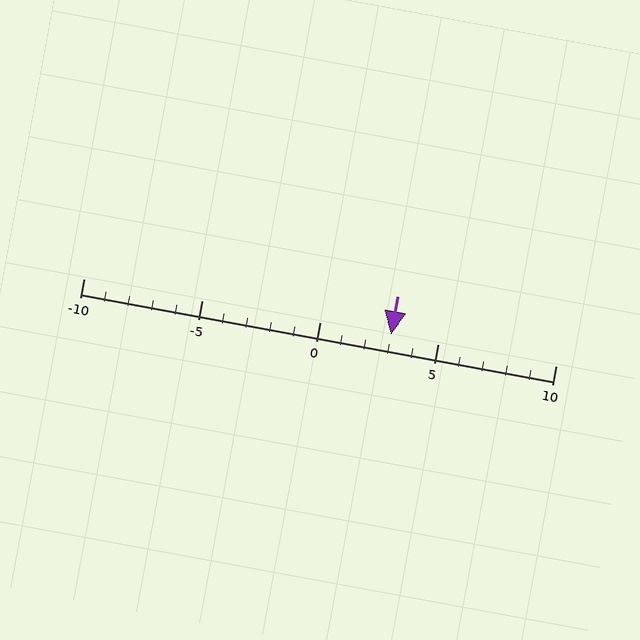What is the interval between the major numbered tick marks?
The major tick marks are spaced 5 units apart.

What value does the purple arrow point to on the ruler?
The purple arrow points to approximately 3.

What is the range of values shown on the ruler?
The ruler shows values from -10 to 10.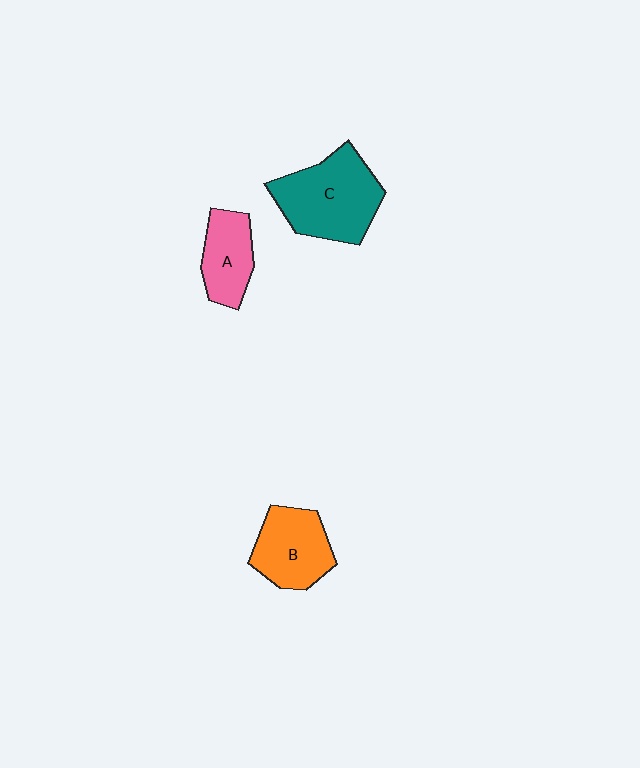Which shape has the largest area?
Shape C (teal).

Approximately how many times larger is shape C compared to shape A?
Approximately 1.8 times.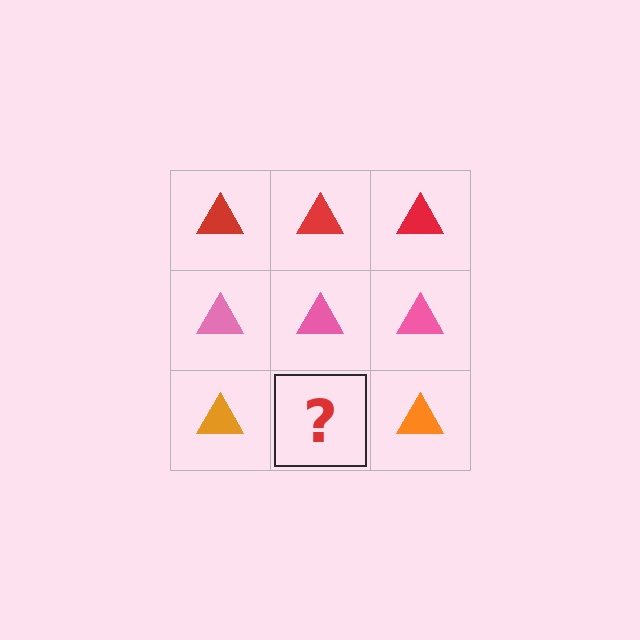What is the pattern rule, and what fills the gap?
The rule is that each row has a consistent color. The gap should be filled with an orange triangle.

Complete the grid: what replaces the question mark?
The question mark should be replaced with an orange triangle.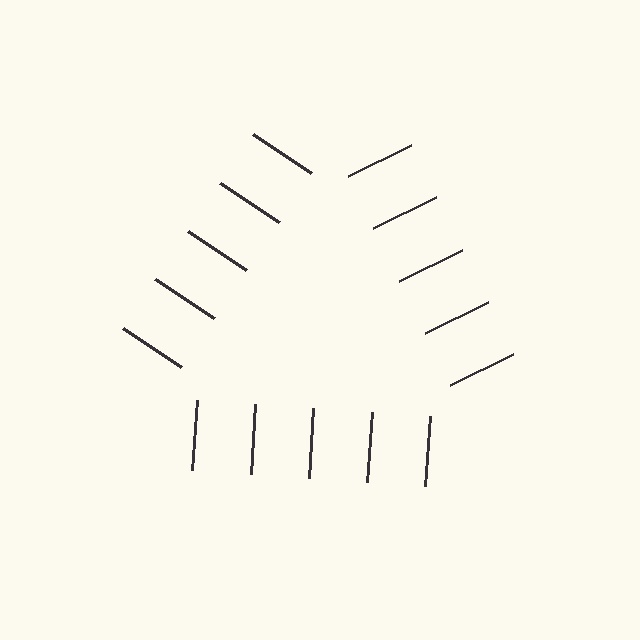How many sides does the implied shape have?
3 sides — the line-ends trace a triangle.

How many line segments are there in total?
15 — 5 along each of the 3 edges.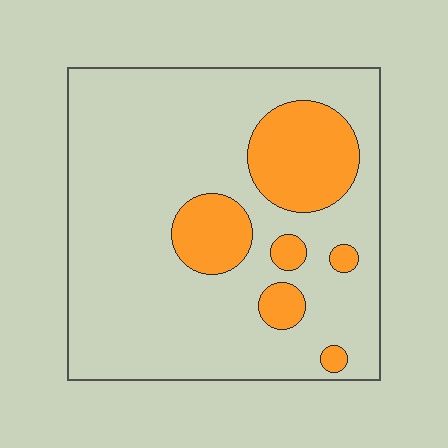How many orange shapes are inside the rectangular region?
6.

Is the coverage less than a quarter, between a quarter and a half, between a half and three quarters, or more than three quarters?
Less than a quarter.